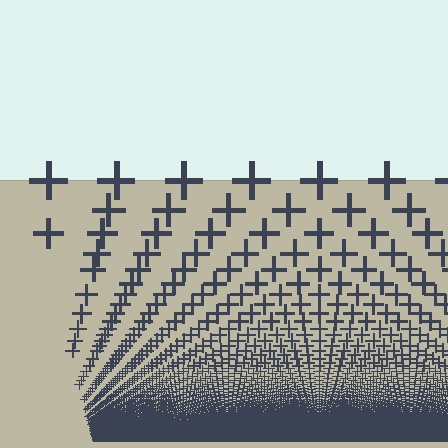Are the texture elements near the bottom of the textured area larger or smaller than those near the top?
Smaller. The gradient is inverted — elements near the bottom are smaller and denser.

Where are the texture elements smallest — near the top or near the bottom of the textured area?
Near the bottom.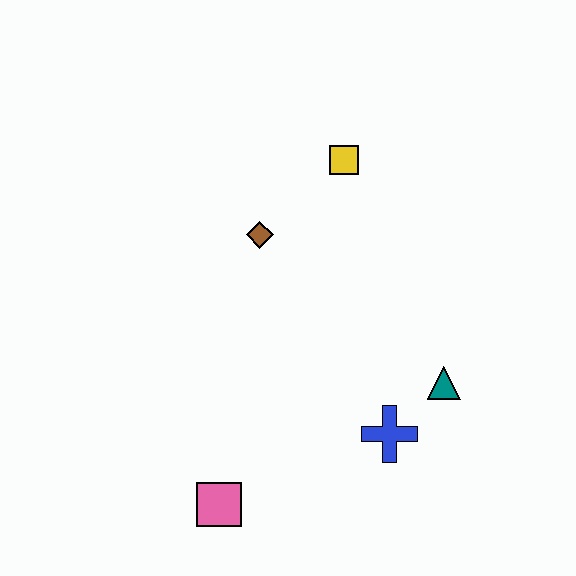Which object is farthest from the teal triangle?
The pink square is farthest from the teal triangle.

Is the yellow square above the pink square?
Yes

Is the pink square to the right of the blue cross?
No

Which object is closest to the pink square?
The blue cross is closest to the pink square.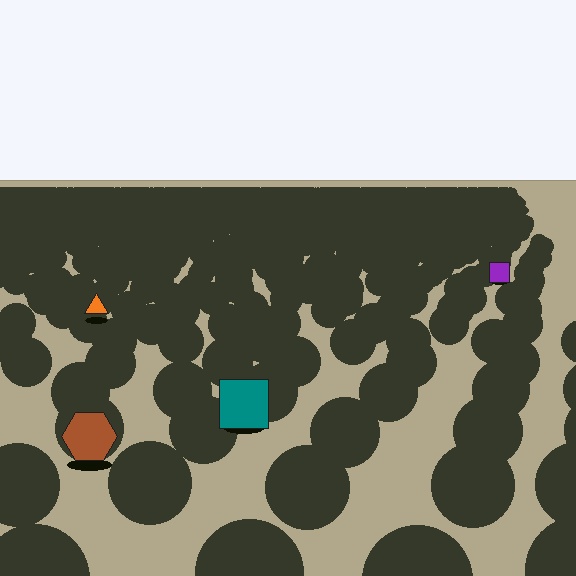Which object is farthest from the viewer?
The purple square is farthest from the viewer. It appears smaller and the ground texture around it is denser.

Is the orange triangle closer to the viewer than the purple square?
Yes. The orange triangle is closer — you can tell from the texture gradient: the ground texture is coarser near it.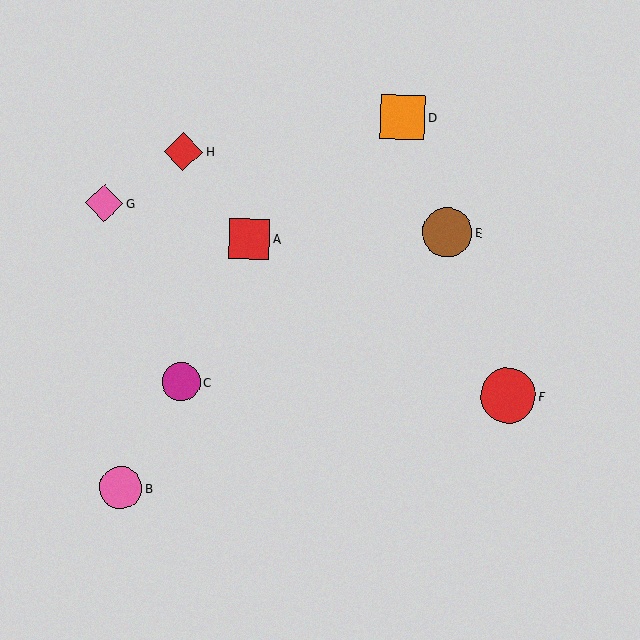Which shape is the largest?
The red circle (labeled F) is the largest.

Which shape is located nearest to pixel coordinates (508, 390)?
The red circle (labeled F) at (508, 396) is nearest to that location.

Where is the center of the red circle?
The center of the red circle is at (508, 396).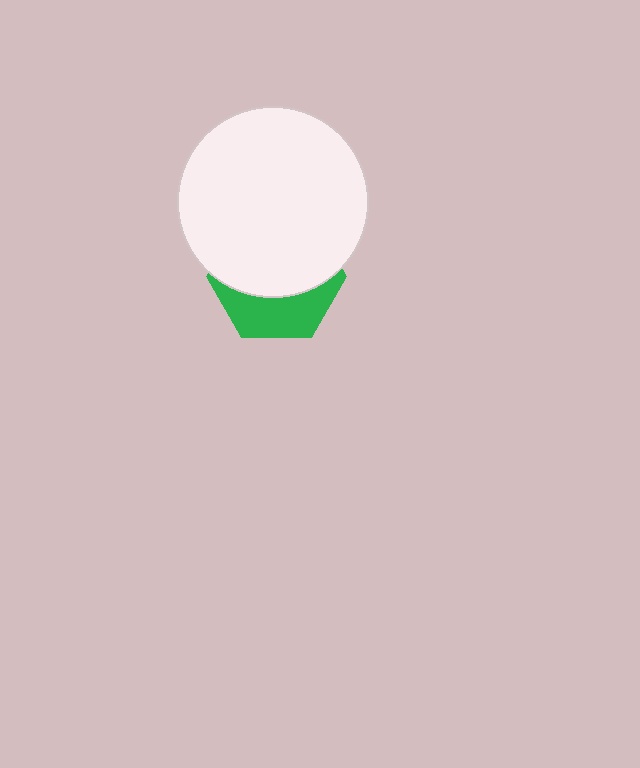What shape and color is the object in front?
The object in front is a white circle.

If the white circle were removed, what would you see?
You would see the complete green hexagon.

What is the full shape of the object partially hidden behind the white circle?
The partially hidden object is a green hexagon.